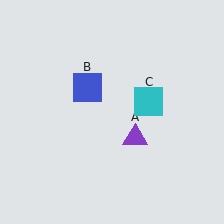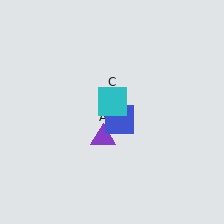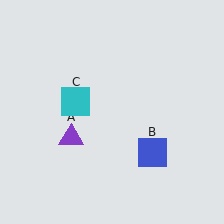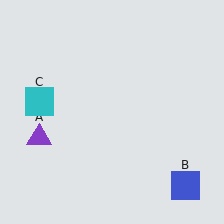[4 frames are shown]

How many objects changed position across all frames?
3 objects changed position: purple triangle (object A), blue square (object B), cyan square (object C).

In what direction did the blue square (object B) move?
The blue square (object B) moved down and to the right.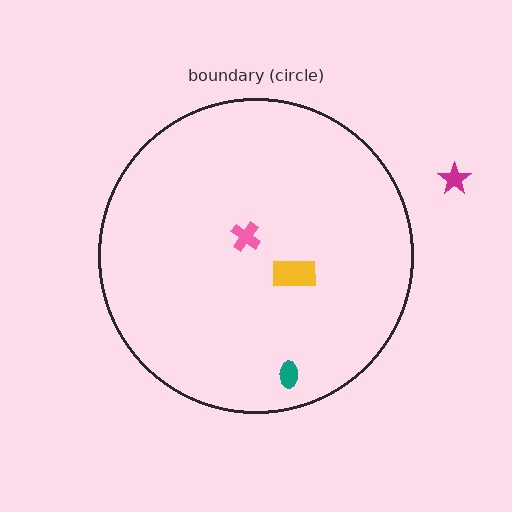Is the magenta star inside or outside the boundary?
Outside.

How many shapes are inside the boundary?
3 inside, 1 outside.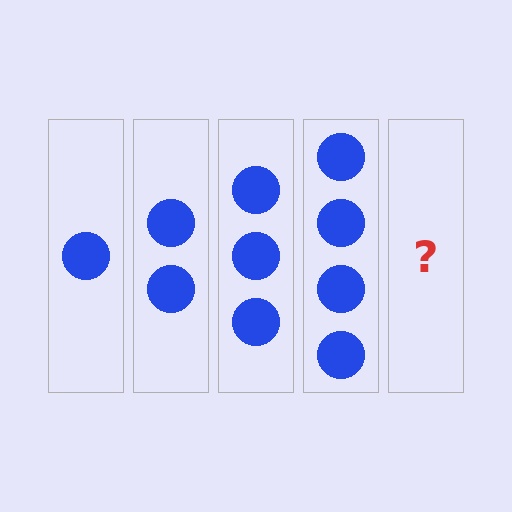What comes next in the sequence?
The next element should be 5 circles.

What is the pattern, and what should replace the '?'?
The pattern is that each step adds one more circle. The '?' should be 5 circles.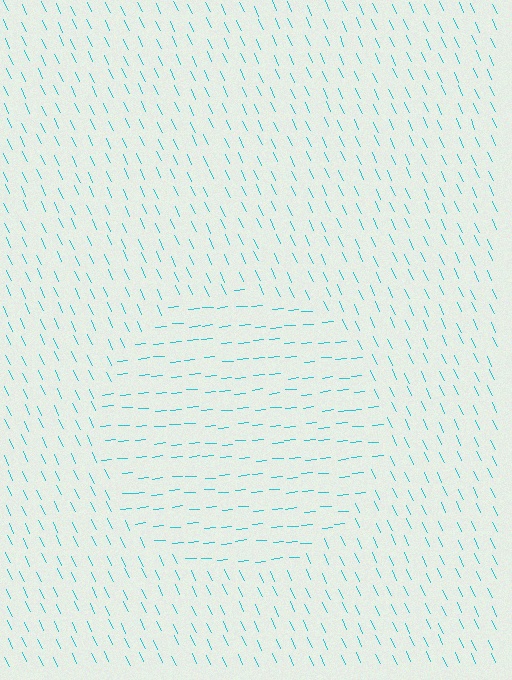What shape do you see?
I see a circle.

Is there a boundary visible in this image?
Yes, there is a texture boundary formed by a change in line orientation.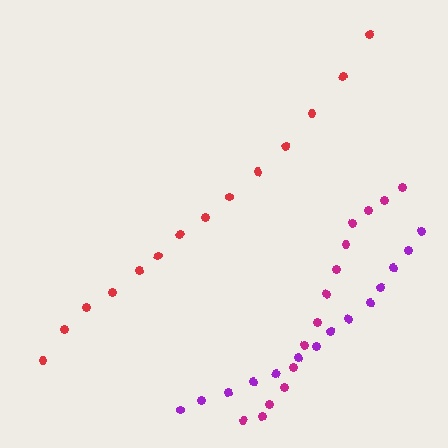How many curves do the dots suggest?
There are 3 distinct paths.